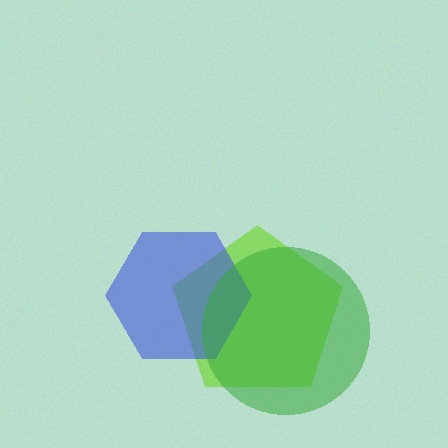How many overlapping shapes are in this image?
There are 3 overlapping shapes in the image.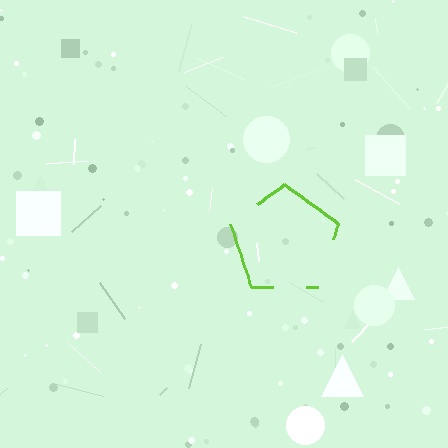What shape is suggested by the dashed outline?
The dashed outline suggests a pentagon.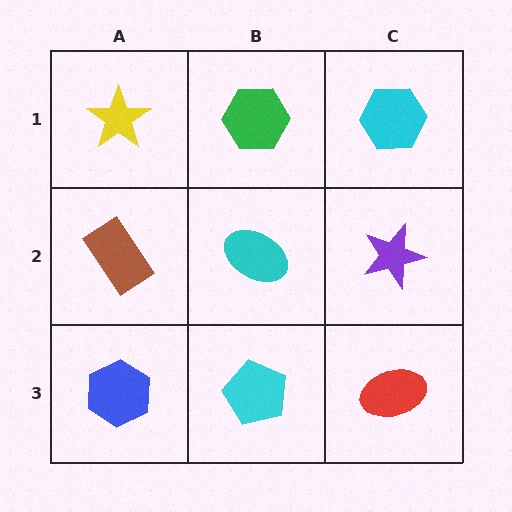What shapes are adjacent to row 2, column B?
A green hexagon (row 1, column B), a cyan pentagon (row 3, column B), a brown rectangle (row 2, column A), a purple star (row 2, column C).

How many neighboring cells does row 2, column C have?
3.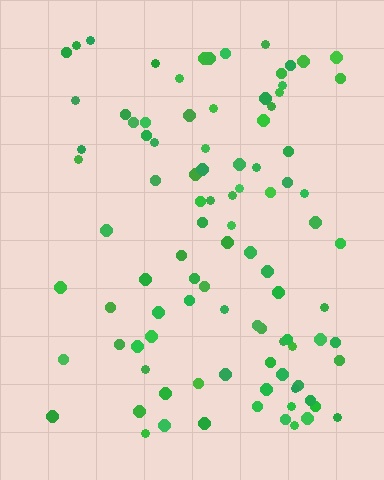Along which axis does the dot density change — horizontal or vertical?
Horizontal.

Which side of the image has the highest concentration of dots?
The right.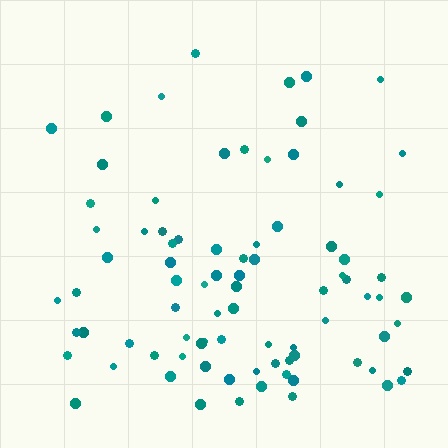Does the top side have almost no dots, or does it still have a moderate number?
Still a moderate number, just noticeably fewer than the bottom.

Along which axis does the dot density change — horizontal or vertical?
Vertical.